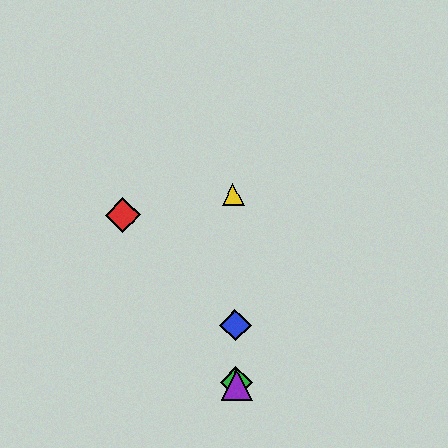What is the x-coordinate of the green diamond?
The green diamond is at x≈236.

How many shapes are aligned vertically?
4 shapes (the blue diamond, the green diamond, the yellow triangle, the purple triangle) are aligned vertically.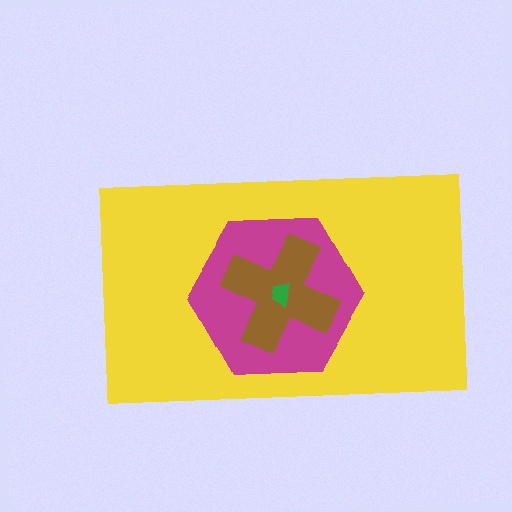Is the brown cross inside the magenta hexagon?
Yes.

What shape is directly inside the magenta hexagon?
The brown cross.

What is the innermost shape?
The green trapezoid.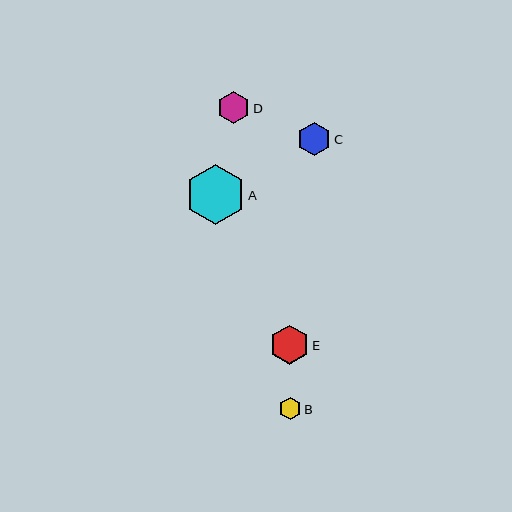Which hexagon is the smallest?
Hexagon B is the smallest with a size of approximately 22 pixels.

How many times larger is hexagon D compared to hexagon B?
Hexagon D is approximately 1.4 times the size of hexagon B.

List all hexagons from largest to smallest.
From largest to smallest: A, E, C, D, B.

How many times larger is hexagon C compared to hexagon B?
Hexagon C is approximately 1.5 times the size of hexagon B.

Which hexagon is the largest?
Hexagon A is the largest with a size of approximately 60 pixels.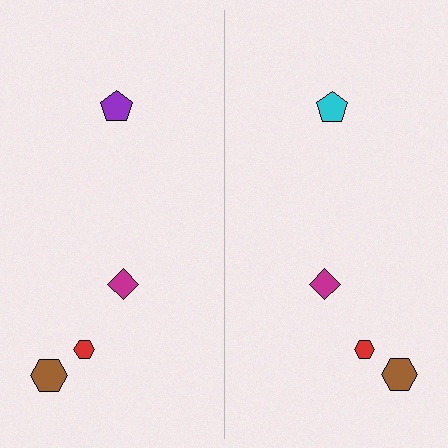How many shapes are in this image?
There are 8 shapes in this image.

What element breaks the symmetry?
The cyan pentagon on the right side breaks the symmetry — its mirror counterpart is purple.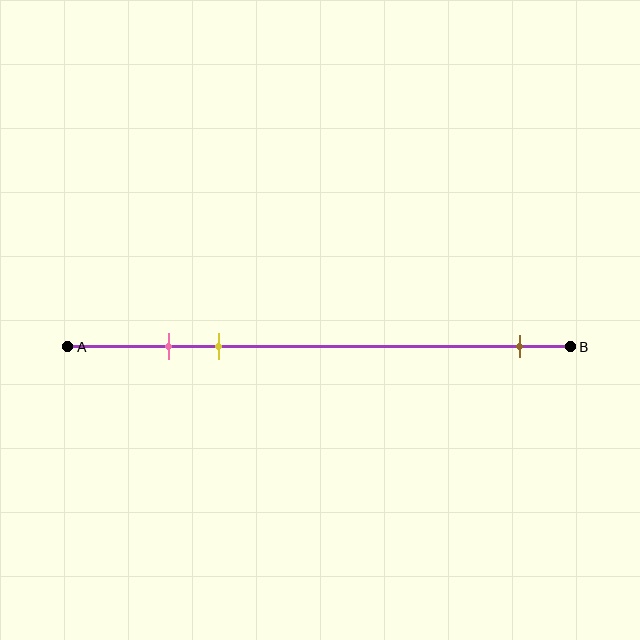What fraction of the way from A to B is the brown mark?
The brown mark is approximately 90% (0.9) of the way from A to B.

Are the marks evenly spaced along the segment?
No, the marks are not evenly spaced.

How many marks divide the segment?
There are 3 marks dividing the segment.